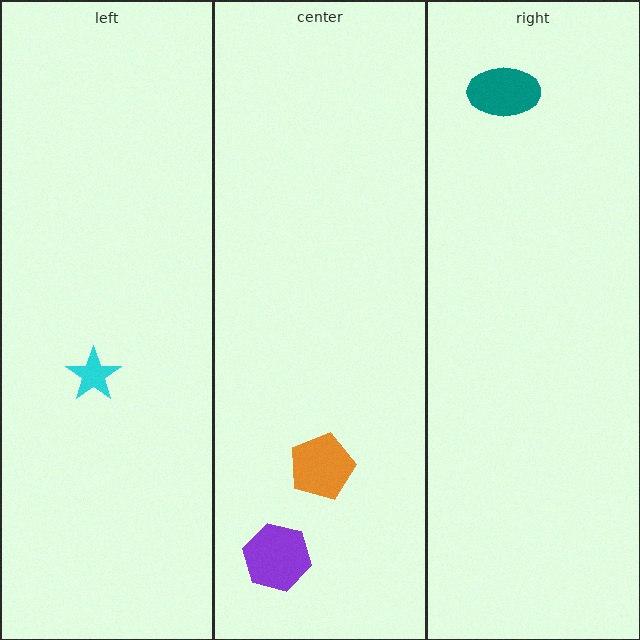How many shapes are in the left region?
1.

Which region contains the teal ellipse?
The right region.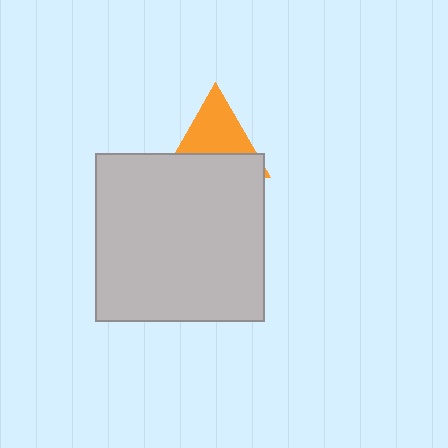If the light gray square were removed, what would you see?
You would see the complete orange triangle.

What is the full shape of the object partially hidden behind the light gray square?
The partially hidden object is an orange triangle.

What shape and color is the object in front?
The object in front is a light gray square.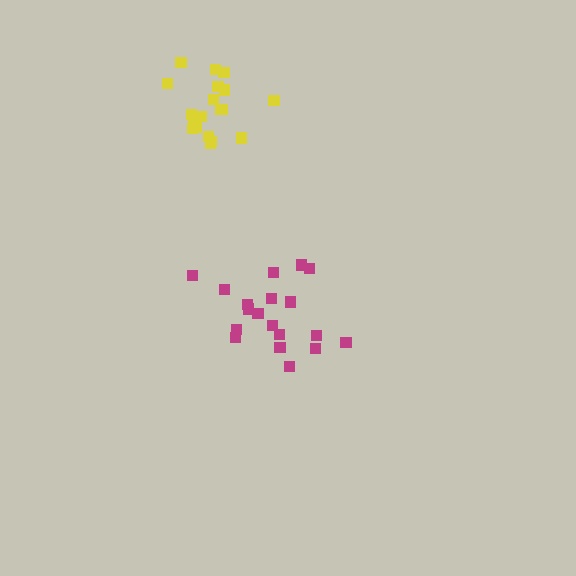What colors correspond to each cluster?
The clusters are colored: magenta, yellow.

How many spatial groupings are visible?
There are 2 spatial groupings.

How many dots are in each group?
Group 1: 19 dots, Group 2: 19 dots (38 total).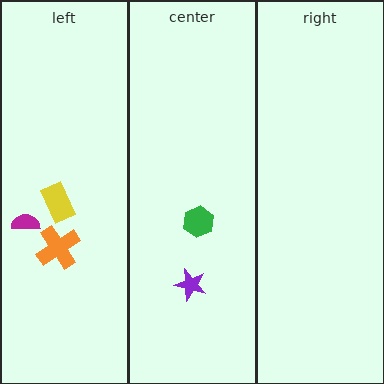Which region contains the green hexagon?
The center region.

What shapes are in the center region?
The green hexagon, the purple star.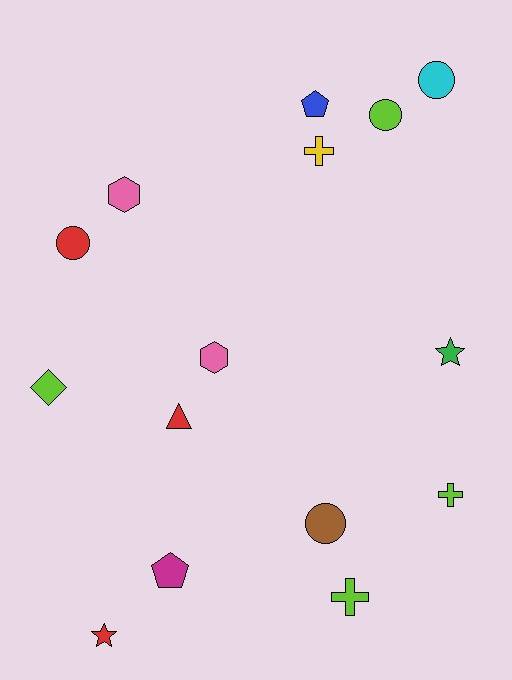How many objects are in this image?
There are 15 objects.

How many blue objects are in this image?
There is 1 blue object.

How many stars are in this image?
There are 2 stars.